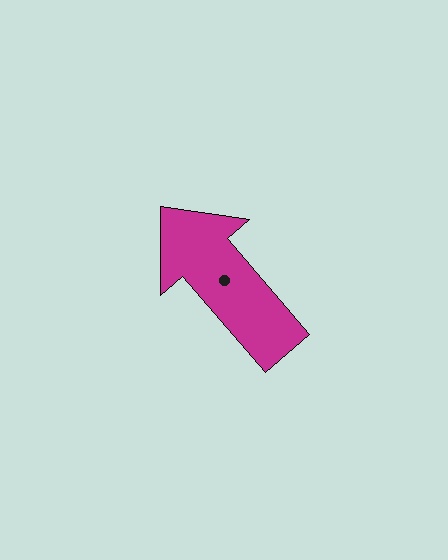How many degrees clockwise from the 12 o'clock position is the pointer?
Approximately 319 degrees.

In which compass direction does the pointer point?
Northwest.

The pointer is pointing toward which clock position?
Roughly 11 o'clock.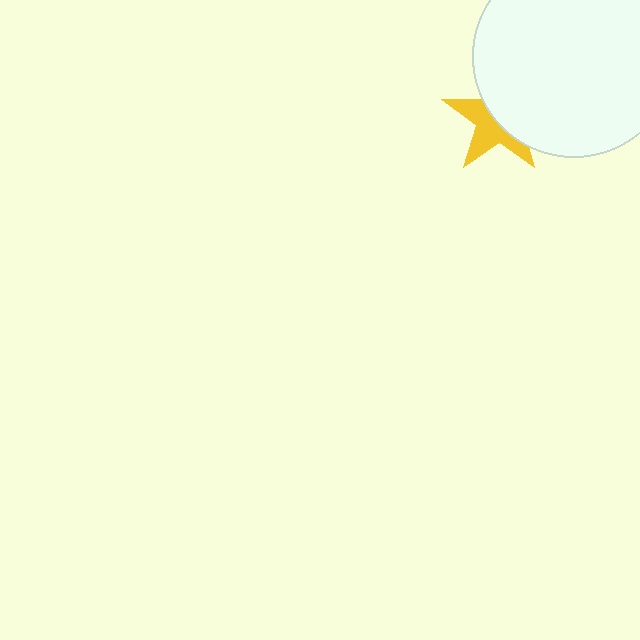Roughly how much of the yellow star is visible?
About half of it is visible (roughly 48%).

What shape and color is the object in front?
The object in front is a white circle.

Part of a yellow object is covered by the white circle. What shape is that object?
It is a star.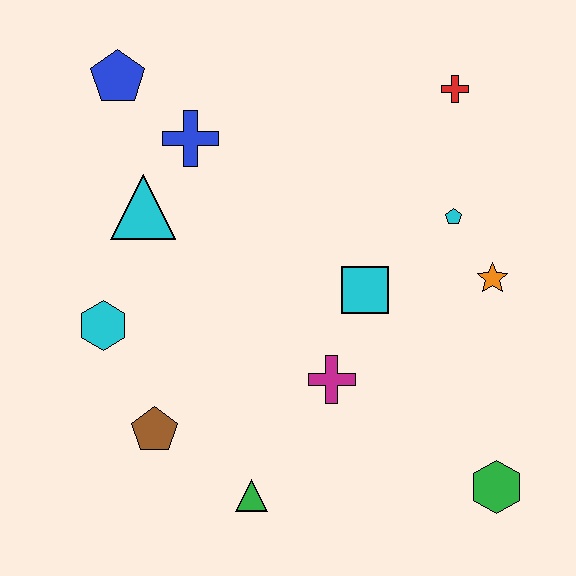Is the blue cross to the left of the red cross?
Yes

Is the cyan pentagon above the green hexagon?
Yes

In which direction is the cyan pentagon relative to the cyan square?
The cyan pentagon is to the right of the cyan square.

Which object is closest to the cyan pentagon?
The orange star is closest to the cyan pentagon.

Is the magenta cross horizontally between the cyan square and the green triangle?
Yes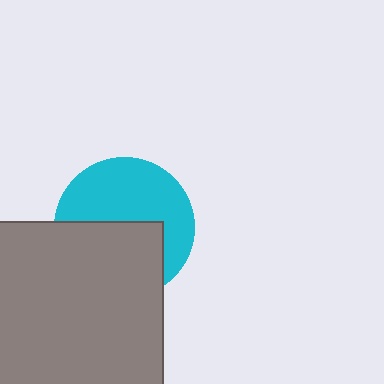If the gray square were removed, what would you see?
You would see the complete cyan circle.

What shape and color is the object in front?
The object in front is a gray square.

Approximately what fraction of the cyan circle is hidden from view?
Roughly 46% of the cyan circle is hidden behind the gray square.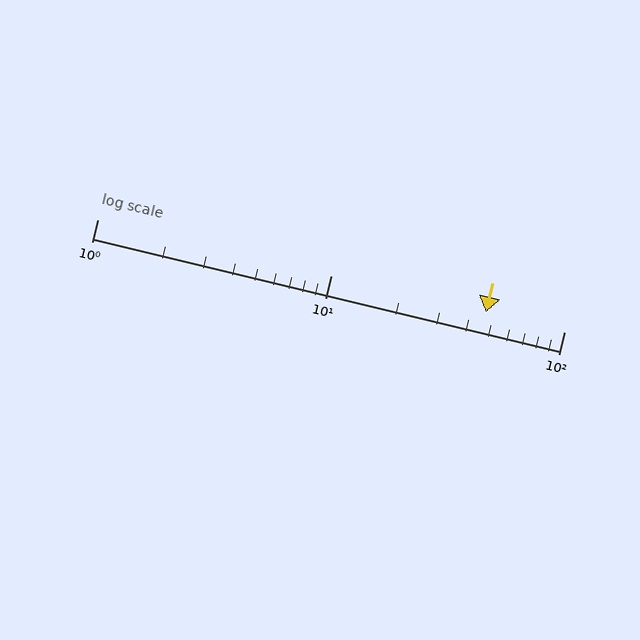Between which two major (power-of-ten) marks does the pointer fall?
The pointer is between 10 and 100.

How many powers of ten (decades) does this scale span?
The scale spans 2 decades, from 1 to 100.